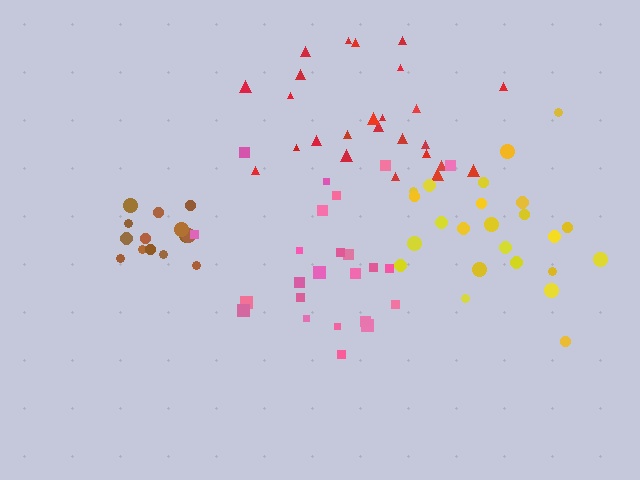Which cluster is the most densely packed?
Brown.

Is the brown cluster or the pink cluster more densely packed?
Brown.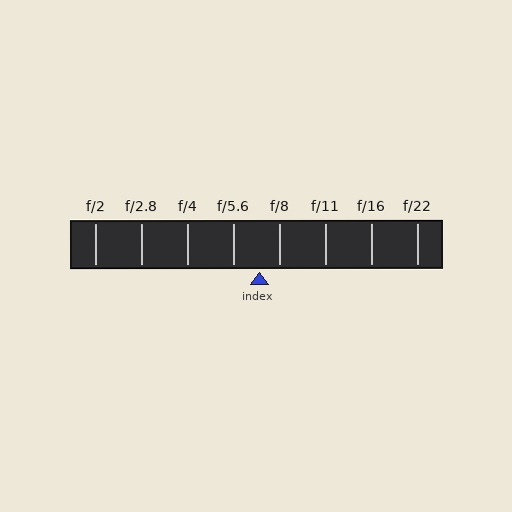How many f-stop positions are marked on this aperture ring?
There are 8 f-stop positions marked.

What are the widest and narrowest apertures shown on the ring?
The widest aperture shown is f/2 and the narrowest is f/22.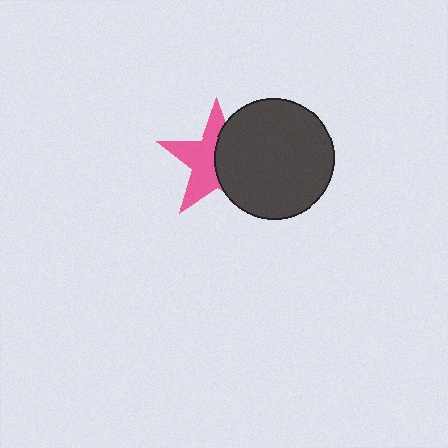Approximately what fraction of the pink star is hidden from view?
Roughly 47% of the pink star is hidden behind the dark gray circle.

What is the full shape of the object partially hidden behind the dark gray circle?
The partially hidden object is a pink star.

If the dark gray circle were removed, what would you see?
You would see the complete pink star.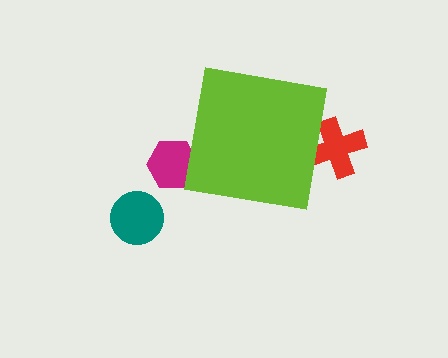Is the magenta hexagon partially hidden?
Yes, the magenta hexagon is partially hidden behind the lime square.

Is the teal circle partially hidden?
No, the teal circle is fully visible.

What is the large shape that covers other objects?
A lime square.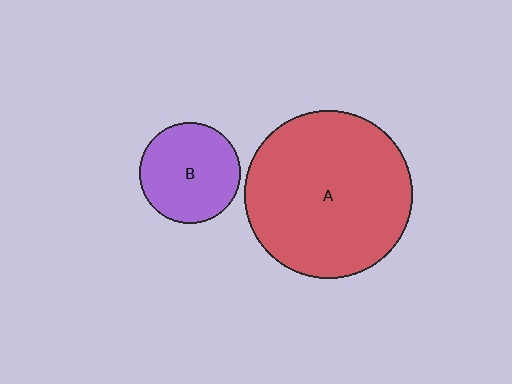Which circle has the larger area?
Circle A (red).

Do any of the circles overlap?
No, none of the circles overlap.